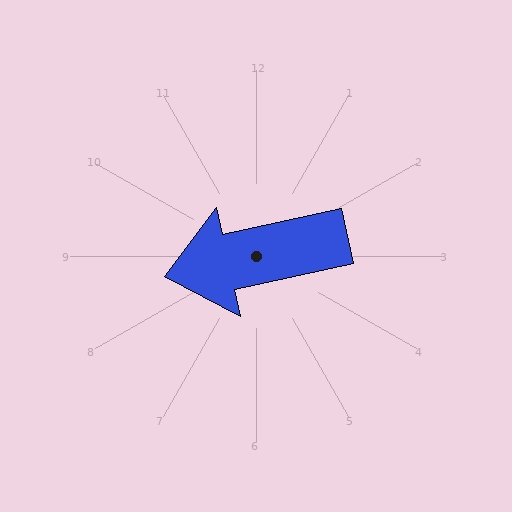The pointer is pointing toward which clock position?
Roughly 9 o'clock.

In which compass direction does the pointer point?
West.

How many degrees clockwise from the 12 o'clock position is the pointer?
Approximately 258 degrees.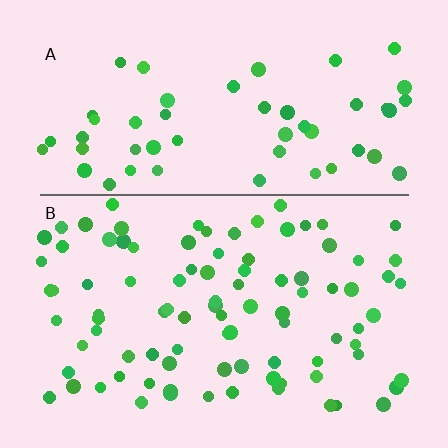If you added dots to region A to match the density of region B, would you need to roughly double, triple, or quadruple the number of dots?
Approximately double.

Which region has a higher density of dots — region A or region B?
B (the bottom).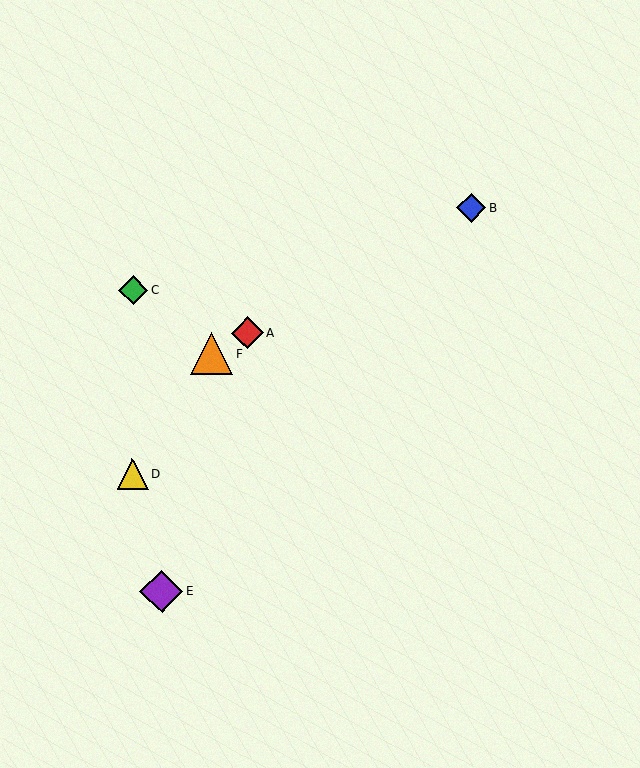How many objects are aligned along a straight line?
3 objects (A, B, F) are aligned along a straight line.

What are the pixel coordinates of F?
Object F is at (211, 353).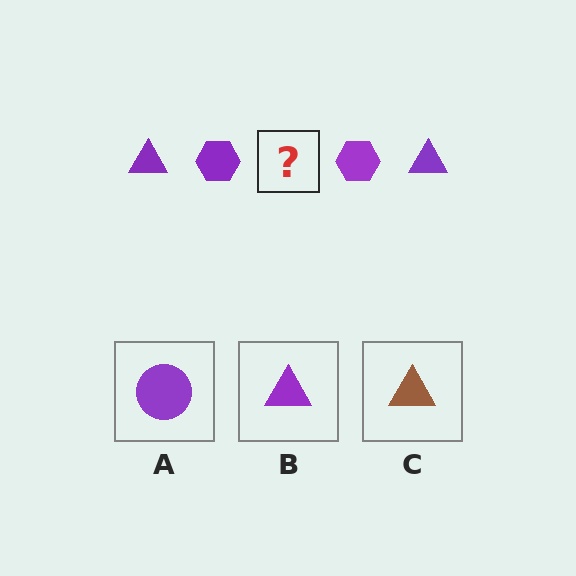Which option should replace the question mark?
Option B.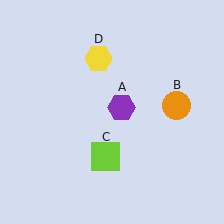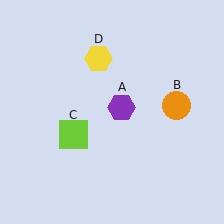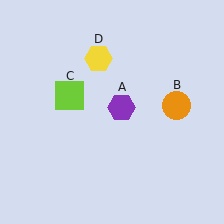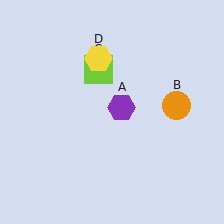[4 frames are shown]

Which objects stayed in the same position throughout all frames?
Purple hexagon (object A) and orange circle (object B) and yellow hexagon (object D) remained stationary.